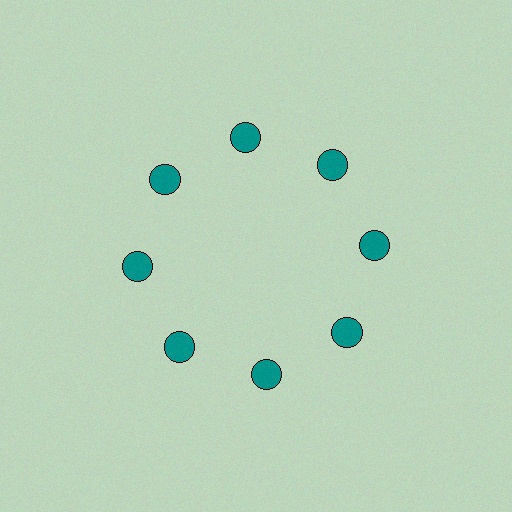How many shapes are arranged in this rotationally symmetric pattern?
There are 8 shapes, arranged in 8 groups of 1.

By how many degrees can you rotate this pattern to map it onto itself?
The pattern maps onto itself every 45 degrees of rotation.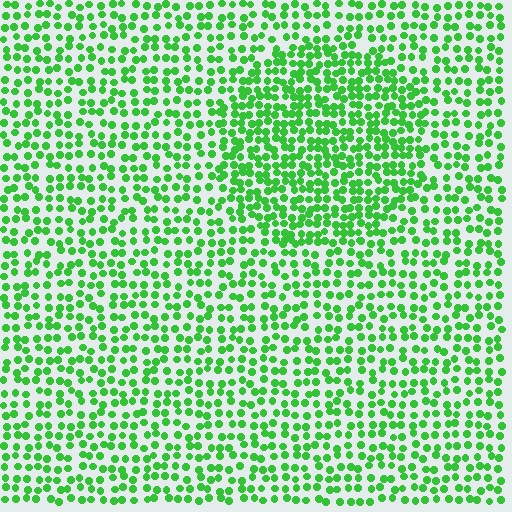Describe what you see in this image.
The image contains small green elements arranged at two different densities. A circle-shaped region is visible where the elements are more densely packed than the surrounding area.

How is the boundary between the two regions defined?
The boundary is defined by a change in element density (approximately 1.6x ratio). All elements are the same color, size, and shape.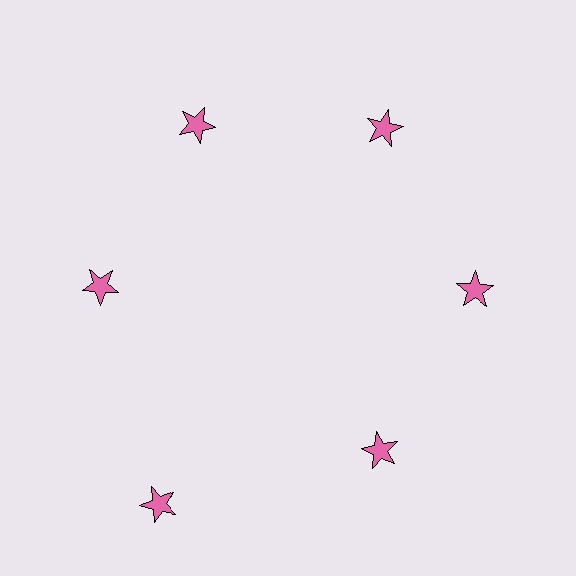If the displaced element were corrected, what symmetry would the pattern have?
It would have 6-fold rotational symmetry — the pattern would map onto itself every 60 degrees.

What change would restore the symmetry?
The symmetry would be restored by moving it inward, back onto the ring so that all 6 stars sit at equal angles and equal distance from the center.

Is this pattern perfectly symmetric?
No. The 6 pink stars are arranged in a ring, but one element near the 7 o'clock position is pushed outward from the center, breaking the 6-fold rotational symmetry.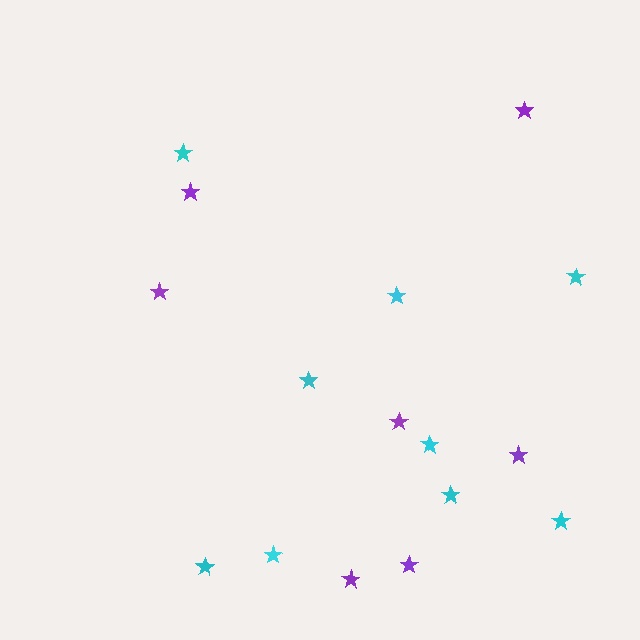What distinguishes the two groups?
There are 2 groups: one group of purple stars (7) and one group of cyan stars (9).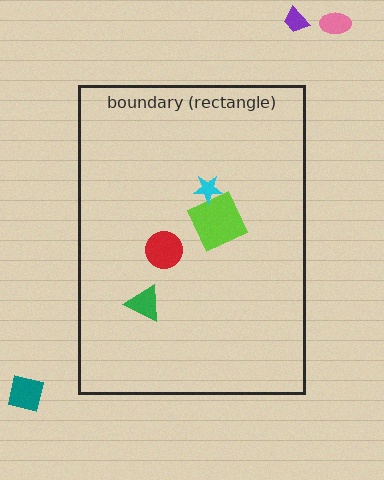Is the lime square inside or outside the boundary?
Inside.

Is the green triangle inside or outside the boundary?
Inside.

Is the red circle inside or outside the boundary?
Inside.